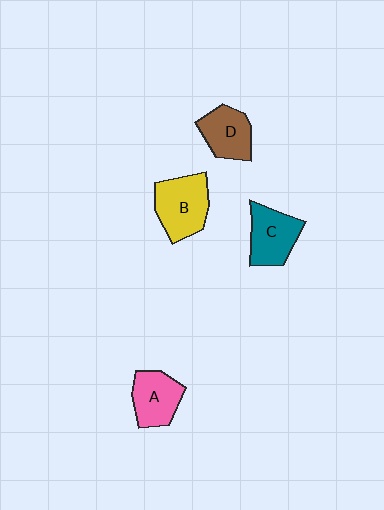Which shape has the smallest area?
Shape D (brown).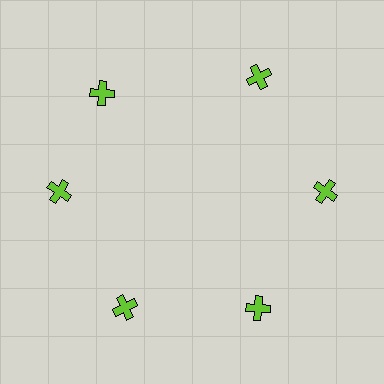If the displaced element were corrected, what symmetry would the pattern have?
It would have 6-fold rotational symmetry — the pattern would map onto itself every 60 degrees.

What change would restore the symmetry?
The symmetry would be restored by rotating it back into even spacing with its neighbors so that all 6 crosses sit at equal angles and equal distance from the center.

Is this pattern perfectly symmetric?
No. The 6 lime crosses are arranged in a ring, but one element near the 11 o'clock position is rotated out of alignment along the ring, breaking the 6-fold rotational symmetry.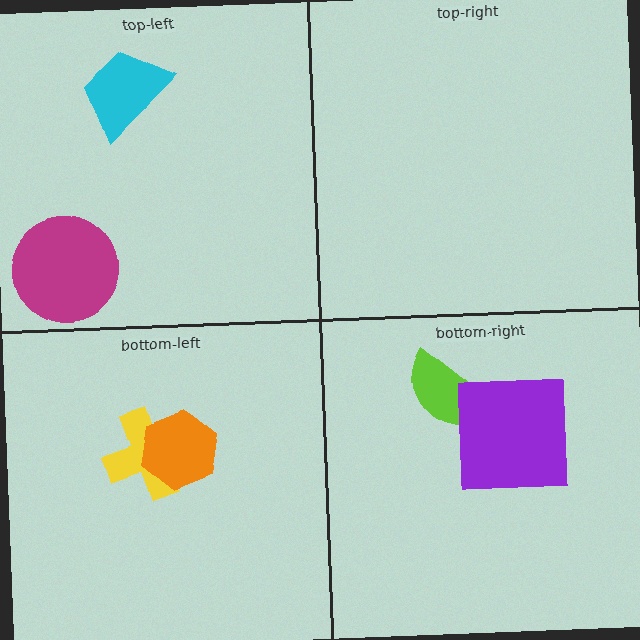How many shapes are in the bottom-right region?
2.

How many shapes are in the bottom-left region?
2.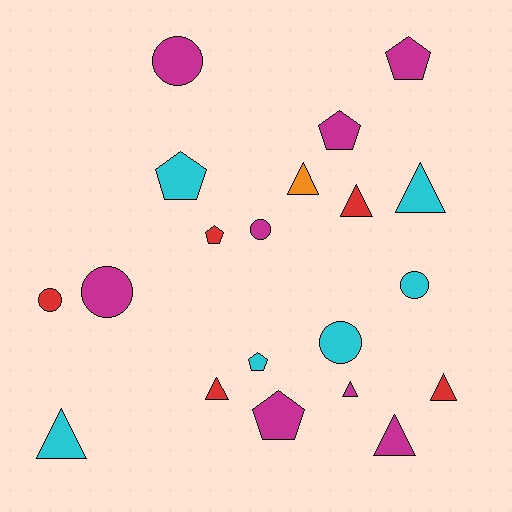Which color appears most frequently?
Magenta, with 8 objects.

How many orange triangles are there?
There is 1 orange triangle.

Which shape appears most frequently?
Triangle, with 8 objects.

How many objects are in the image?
There are 20 objects.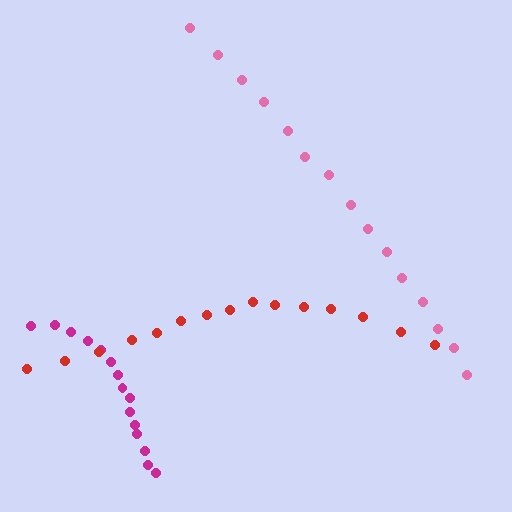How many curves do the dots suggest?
There are 3 distinct paths.